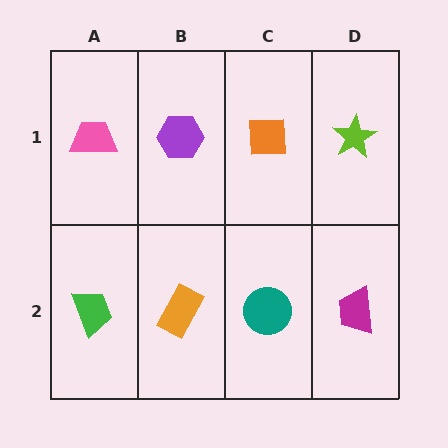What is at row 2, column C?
A teal circle.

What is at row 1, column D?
A lime star.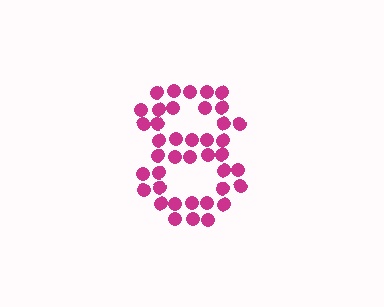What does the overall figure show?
The overall figure shows the digit 8.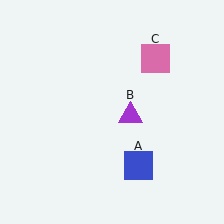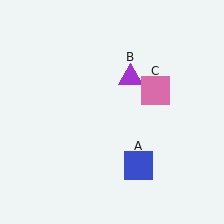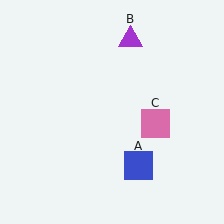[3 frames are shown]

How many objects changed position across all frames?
2 objects changed position: purple triangle (object B), pink square (object C).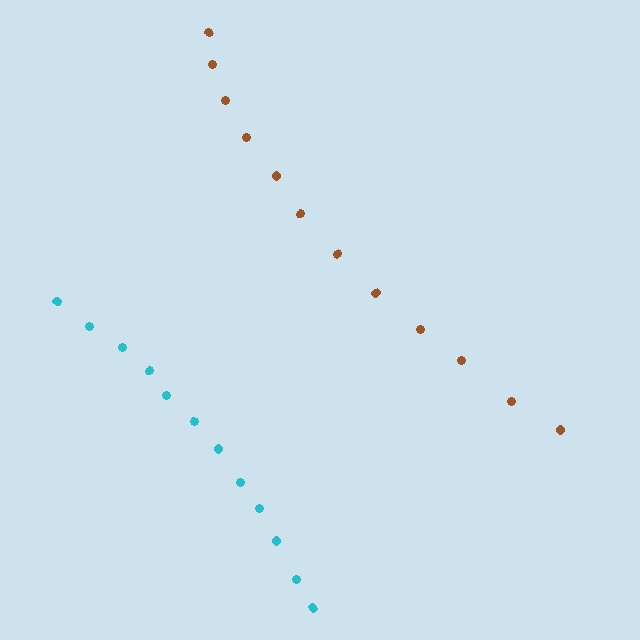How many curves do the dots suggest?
There are 2 distinct paths.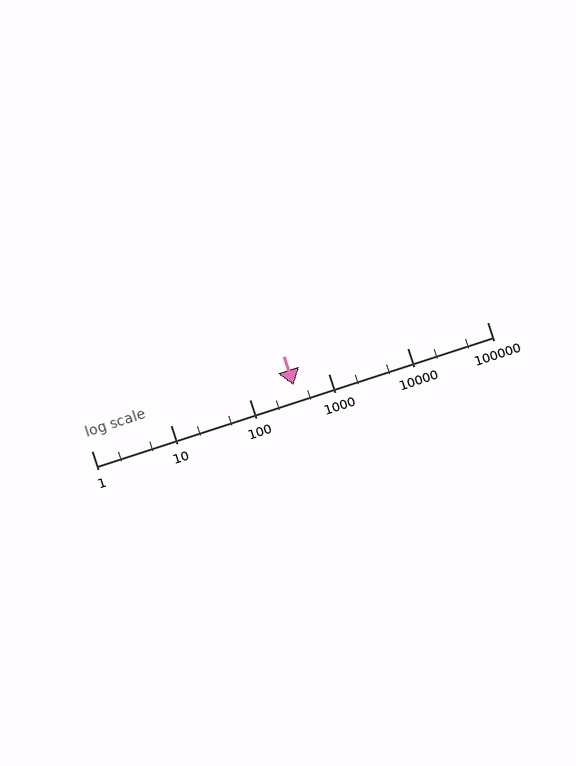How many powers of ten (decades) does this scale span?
The scale spans 5 decades, from 1 to 100000.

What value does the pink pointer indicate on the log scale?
The pointer indicates approximately 360.